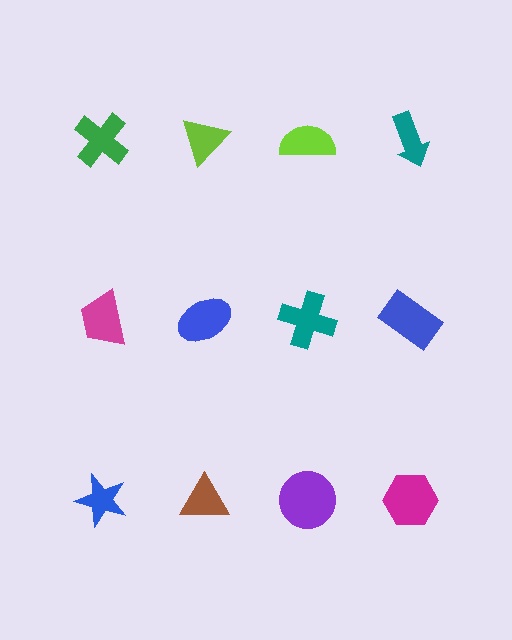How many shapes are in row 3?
4 shapes.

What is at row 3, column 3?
A purple circle.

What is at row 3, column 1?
A blue star.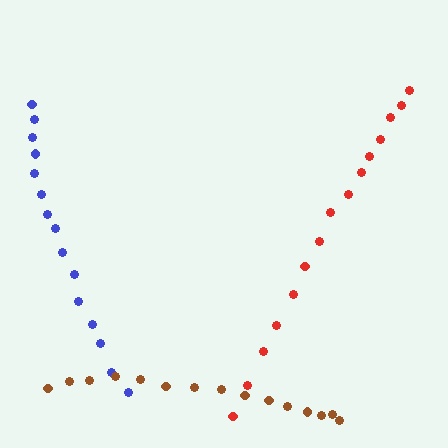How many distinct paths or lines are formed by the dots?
There are 3 distinct paths.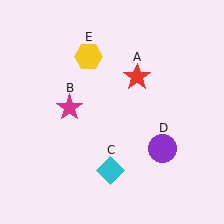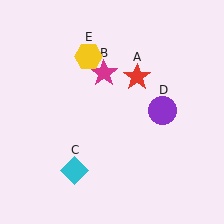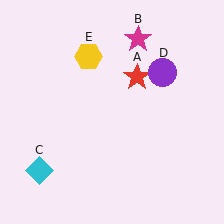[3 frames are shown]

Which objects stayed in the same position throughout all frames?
Red star (object A) and yellow hexagon (object E) remained stationary.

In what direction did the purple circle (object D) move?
The purple circle (object D) moved up.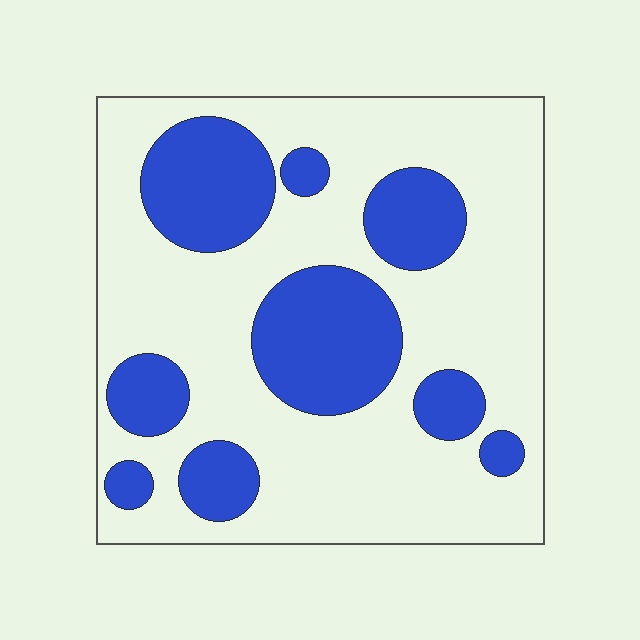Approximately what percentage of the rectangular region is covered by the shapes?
Approximately 30%.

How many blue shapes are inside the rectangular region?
9.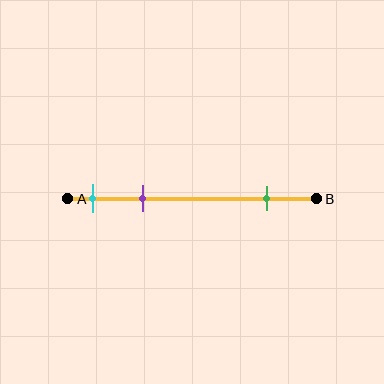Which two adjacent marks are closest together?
The cyan and purple marks are the closest adjacent pair.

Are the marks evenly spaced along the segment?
No, the marks are not evenly spaced.